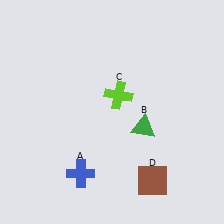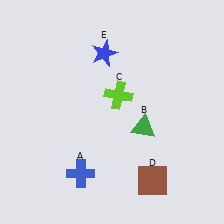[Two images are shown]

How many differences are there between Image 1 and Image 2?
There is 1 difference between the two images.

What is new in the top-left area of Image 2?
A blue star (E) was added in the top-left area of Image 2.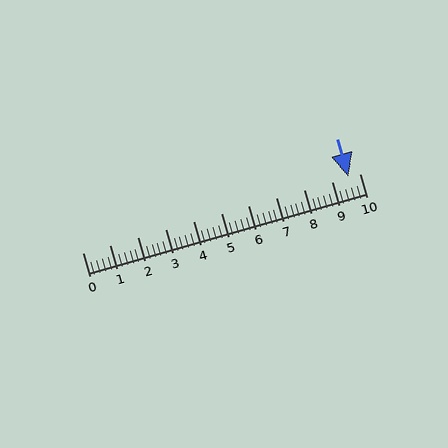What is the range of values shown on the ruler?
The ruler shows values from 0 to 10.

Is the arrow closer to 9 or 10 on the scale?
The arrow is closer to 10.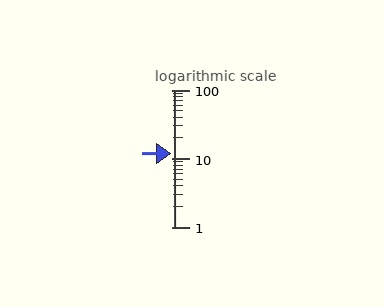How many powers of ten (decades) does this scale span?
The scale spans 2 decades, from 1 to 100.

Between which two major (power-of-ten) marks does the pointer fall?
The pointer is between 10 and 100.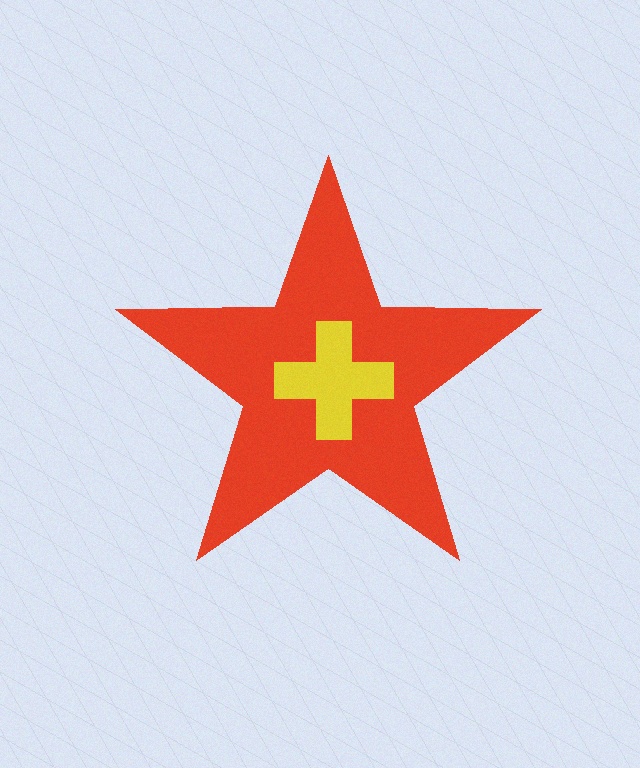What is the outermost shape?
The red star.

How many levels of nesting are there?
2.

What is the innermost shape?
The yellow cross.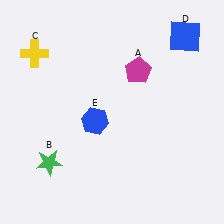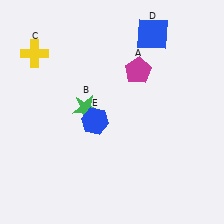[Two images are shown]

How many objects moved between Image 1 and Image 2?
2 objects moved between the two images.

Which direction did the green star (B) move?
The green star (B) moved up.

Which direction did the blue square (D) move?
The blue square (D) moved left.